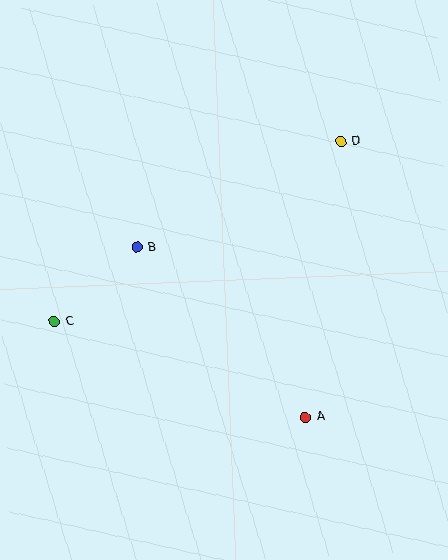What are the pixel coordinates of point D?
Point D is at (341, 142).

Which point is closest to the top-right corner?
Point D is closest to the top-right corner.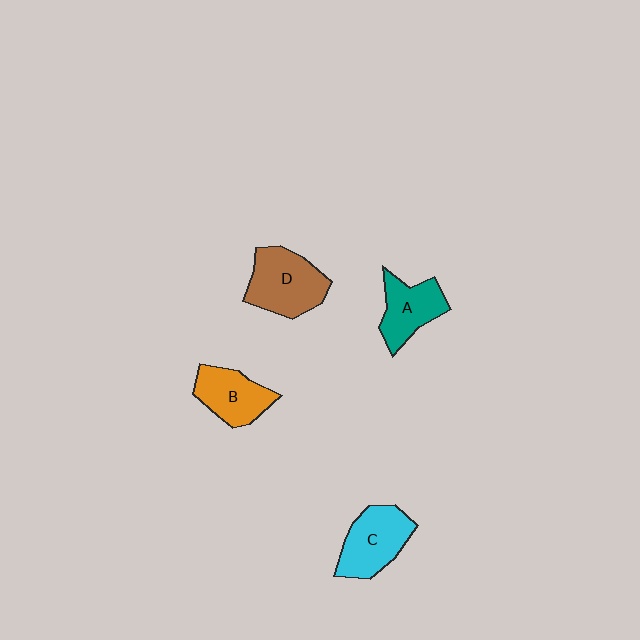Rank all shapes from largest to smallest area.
From largest to smallest: D (brown), C (cyan), B (orange), A (teal).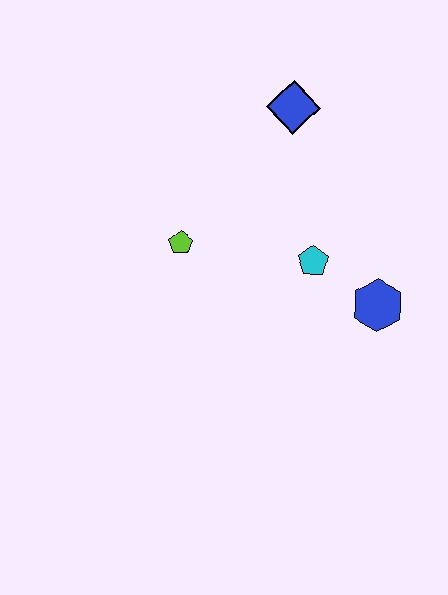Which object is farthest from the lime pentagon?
The blue hexagon is farthest from the lime pentagon.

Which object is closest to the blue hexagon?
The cyan pentagon is closest to the blue hexagon.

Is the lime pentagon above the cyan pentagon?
Yes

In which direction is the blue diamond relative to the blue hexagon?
The blue diamond is above the blue hexagon.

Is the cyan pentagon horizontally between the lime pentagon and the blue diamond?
No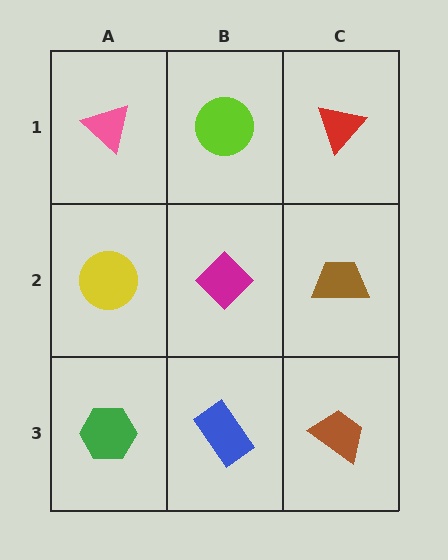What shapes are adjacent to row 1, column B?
A magenta diamond (row 2, column B), a pink triangle (row 1, column A), a red triangle (row 1, column C).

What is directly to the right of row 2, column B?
A brown trapezoid.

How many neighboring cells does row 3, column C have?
2.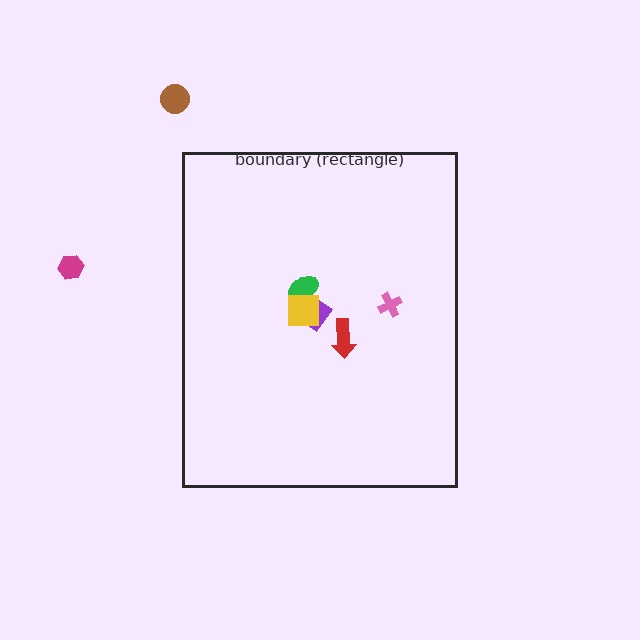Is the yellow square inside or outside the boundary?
Inside.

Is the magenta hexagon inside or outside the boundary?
Outside.